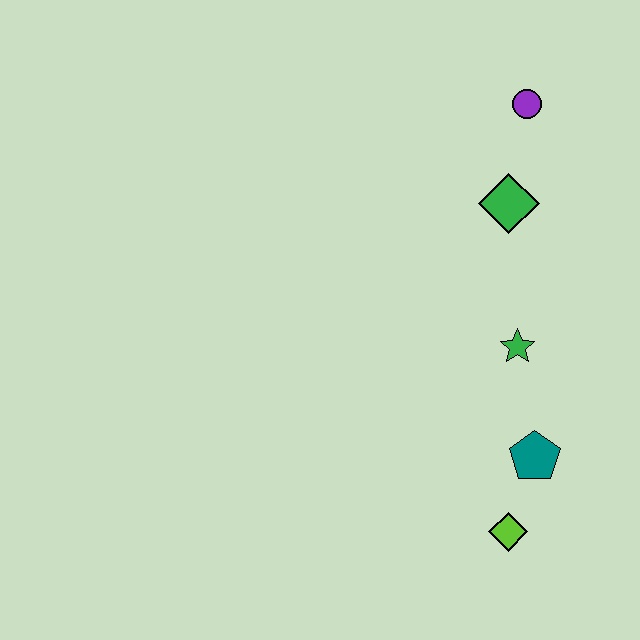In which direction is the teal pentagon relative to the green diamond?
The teal pentagon is below the green diamond.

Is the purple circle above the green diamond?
Yes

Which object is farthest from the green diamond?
The lime diamond is farthest from the green diamond.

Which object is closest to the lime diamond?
The teal pentagon is closest to the lime diamond.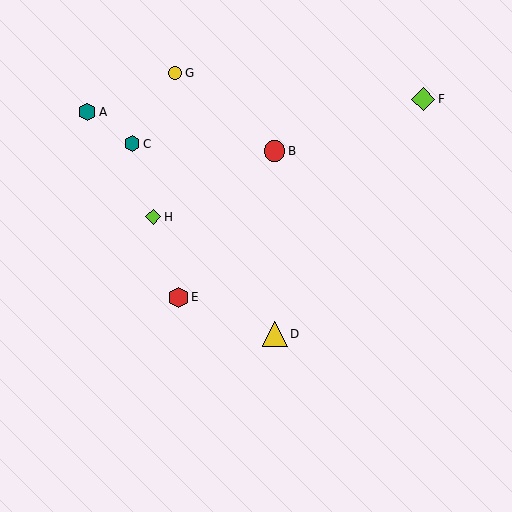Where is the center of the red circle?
The center of the red circle is at (275, 151).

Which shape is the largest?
The yellow triangle (labeled D) is the largest.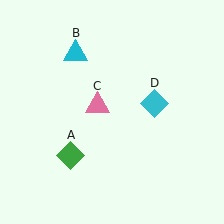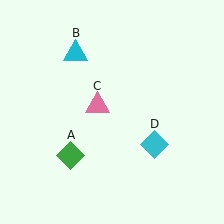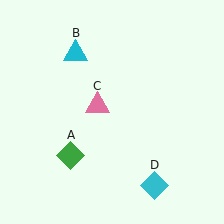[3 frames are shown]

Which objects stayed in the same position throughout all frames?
Green diamond (object A) and cyan triangle (object B) and pink triangle (object C) remained stationary.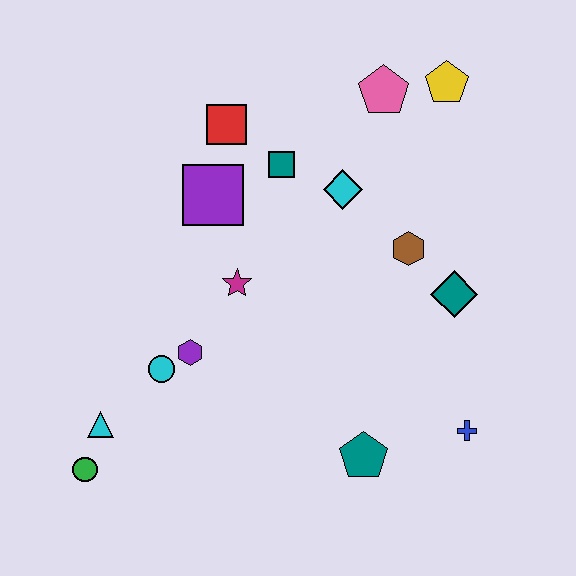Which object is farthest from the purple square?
The blue cross is farthest from the purple square.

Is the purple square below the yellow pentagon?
Yes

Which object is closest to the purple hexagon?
The cyan circle is closest to the purple hexagon.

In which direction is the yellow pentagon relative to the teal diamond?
The yellow pentagon is above the teal diamond.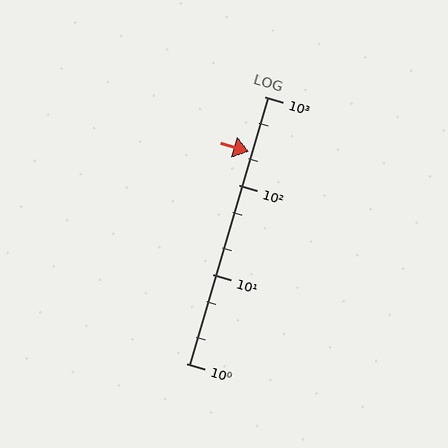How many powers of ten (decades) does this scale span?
The scale spans 3 decades, from 1 to 1000.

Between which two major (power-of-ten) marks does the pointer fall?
The pointer is between 100 and 1000.